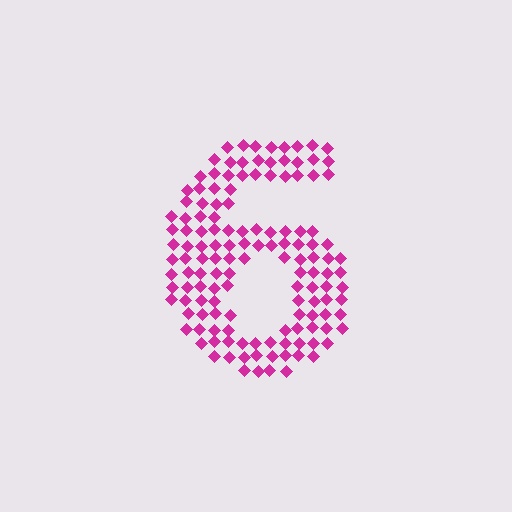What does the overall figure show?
The overall figure shows the digit 6.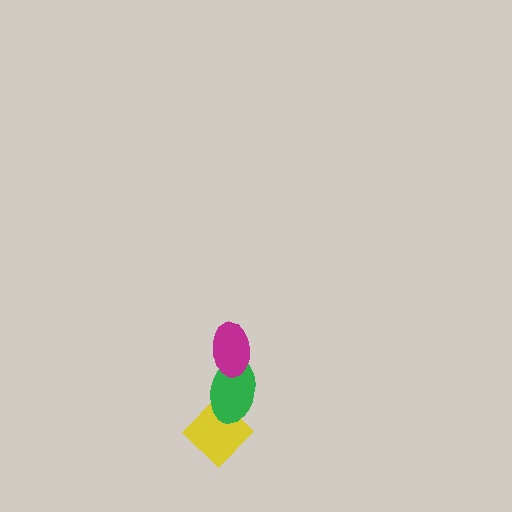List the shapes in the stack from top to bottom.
From top to bottom: the magenta ellipse, the green ellipse, the yellow diamond.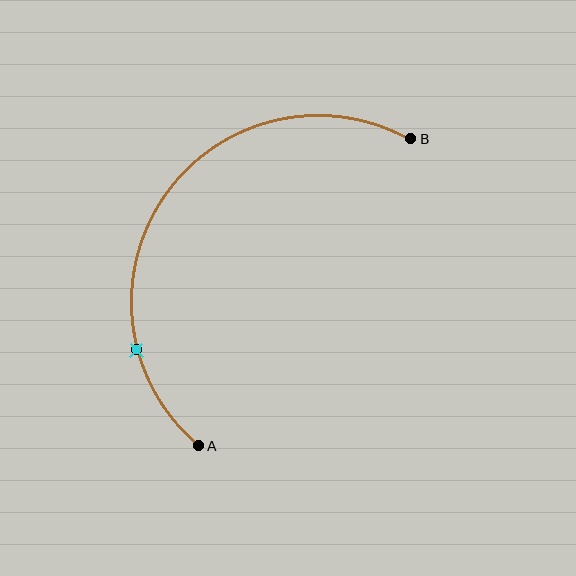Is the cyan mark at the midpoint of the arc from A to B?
No. The cyan mark lies on the arc but is closer to endpoint A. The arc midpoint would be at the point on the curve equidistant along the arc from both A and B.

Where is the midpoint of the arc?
The arc midpoint is the point on the curve farthest from the straight line joining A and B. It sits above and to the left of that line.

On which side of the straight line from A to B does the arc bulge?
The arc bulges above and to the left of the straight line connecting A and B.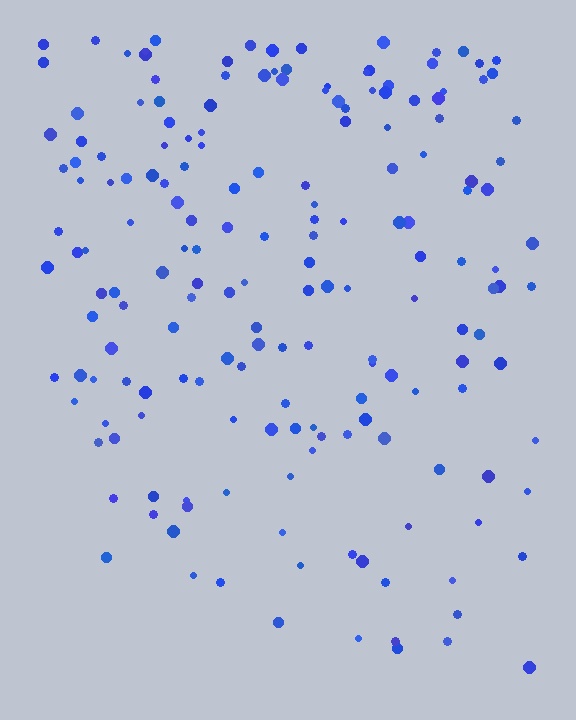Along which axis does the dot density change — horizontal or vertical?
Vertical.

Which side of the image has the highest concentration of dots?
The top.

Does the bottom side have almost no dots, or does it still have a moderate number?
Still a moderate number, just noticeably fewer than the top.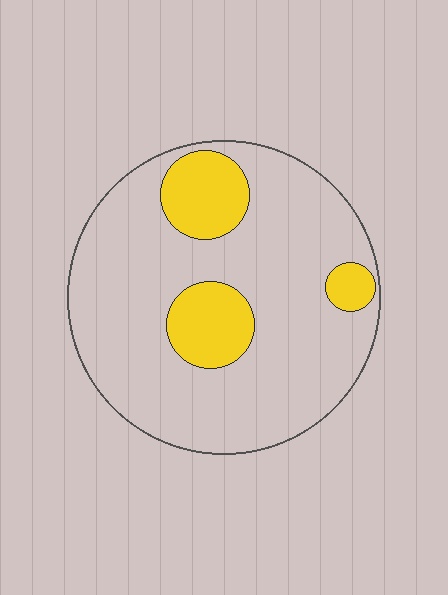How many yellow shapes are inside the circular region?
3.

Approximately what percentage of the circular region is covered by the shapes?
Approximately 20%.